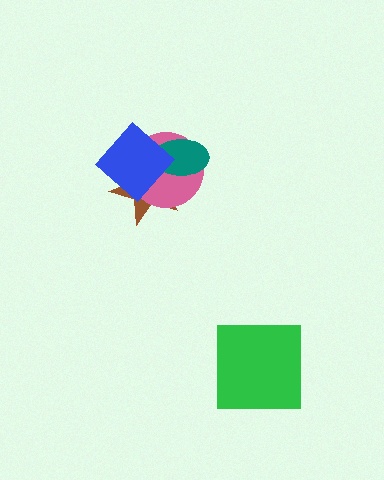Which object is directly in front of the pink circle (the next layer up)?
The teal ellipse is directly in front of the pink circle.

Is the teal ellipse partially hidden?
Yes, it is partially covered by another shape.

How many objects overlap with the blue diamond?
3 objects overlap with the blue diamond.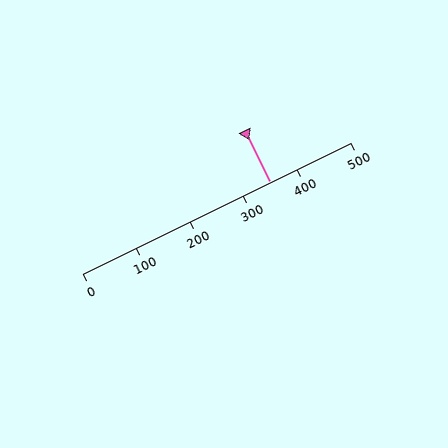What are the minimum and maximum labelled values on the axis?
The axis runs from 0 to 500.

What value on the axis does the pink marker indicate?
The marker indicates approximately 350.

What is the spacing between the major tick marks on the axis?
The major ticks are spaced 100 apart.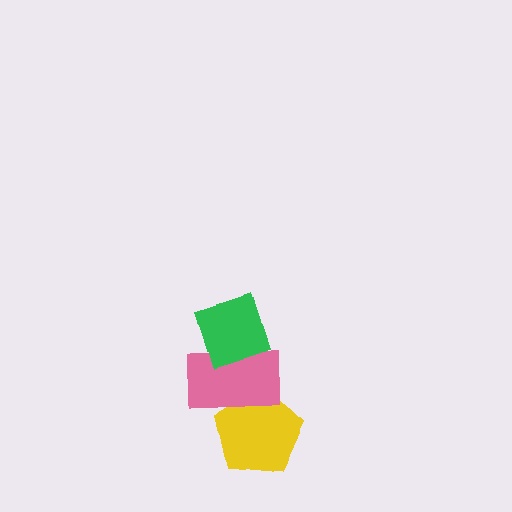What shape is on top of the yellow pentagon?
The pink rectangle is on top of the yellow pentagon.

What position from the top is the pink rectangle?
The pink rectangle is 2nd from the top.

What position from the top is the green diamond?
The green diamond is 1st from the top.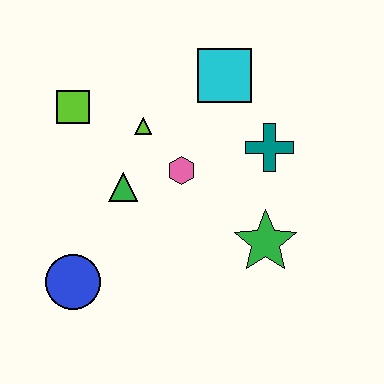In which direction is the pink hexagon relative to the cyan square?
The pink hexagon is below the cyan square.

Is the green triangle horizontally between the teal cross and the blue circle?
Yes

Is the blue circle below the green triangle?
Yes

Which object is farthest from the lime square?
The green star is farthest from the lime square.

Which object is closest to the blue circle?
The green triangle is closest to the blue circle.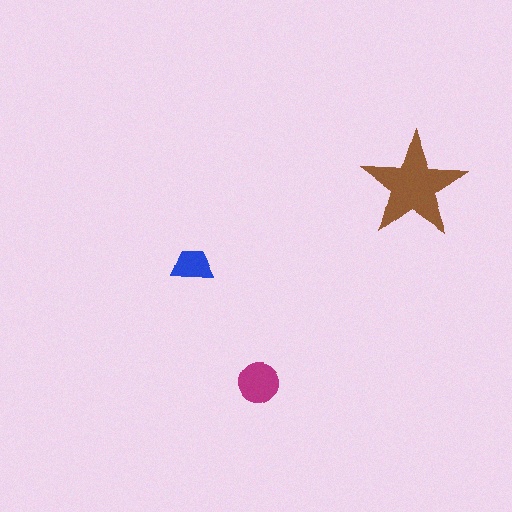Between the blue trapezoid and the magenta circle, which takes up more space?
The magenta circle.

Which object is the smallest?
The blue trapezoid.